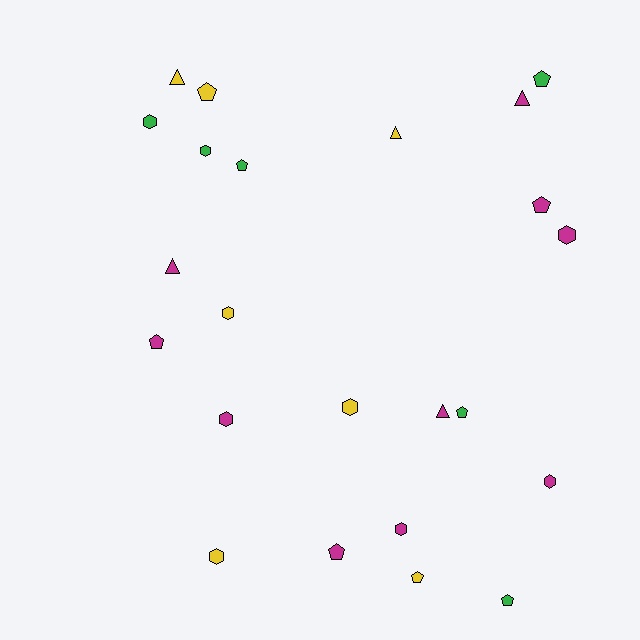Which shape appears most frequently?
Hexagon, with 9 objects.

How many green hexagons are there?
There are 2 green hexagons.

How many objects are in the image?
There are 23 objects.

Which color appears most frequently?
Magenta, with 10 objects.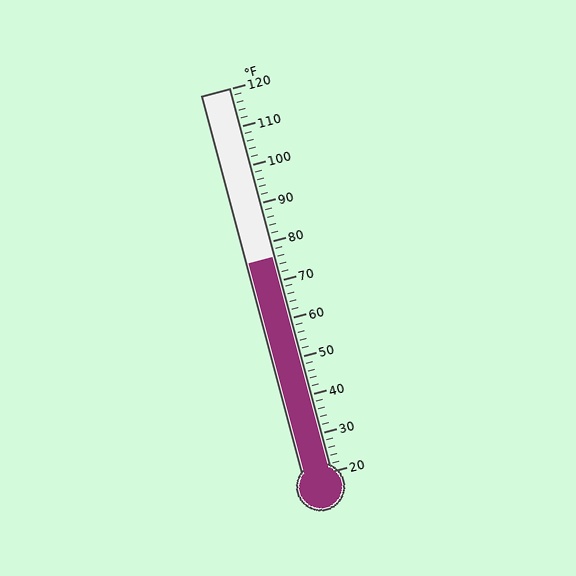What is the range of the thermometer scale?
The thermometer scale ranges from 20°F to 120°F.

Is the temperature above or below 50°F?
The temperature is above 50°F.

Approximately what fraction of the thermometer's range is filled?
The thermometer is filled to approximately 55% of its range.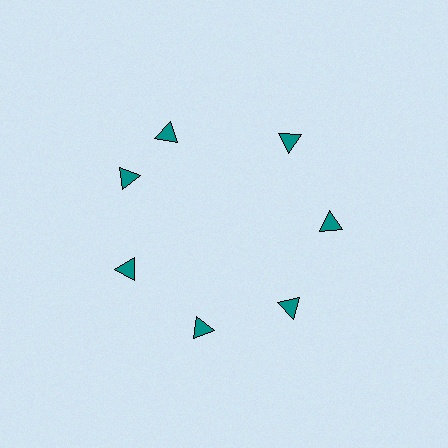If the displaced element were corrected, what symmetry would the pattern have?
It would have 7-fold rotational symmetry — the pattern would map onto itself every 51 degrees.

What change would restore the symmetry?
The symmetry would be restored by rotating it back into even spacing with its neighbors so that all 7 triangles sit at equal angles and equal distance from the center.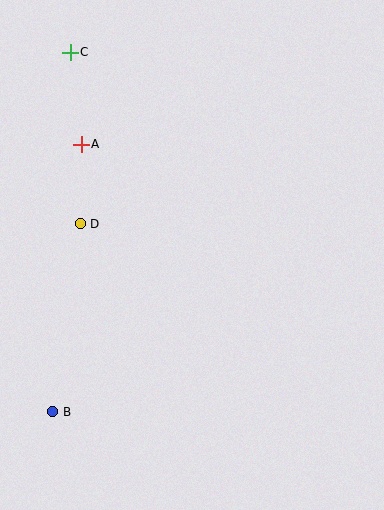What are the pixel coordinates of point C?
Point C is at (70, 52).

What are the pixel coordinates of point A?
Point A is at (81, 144).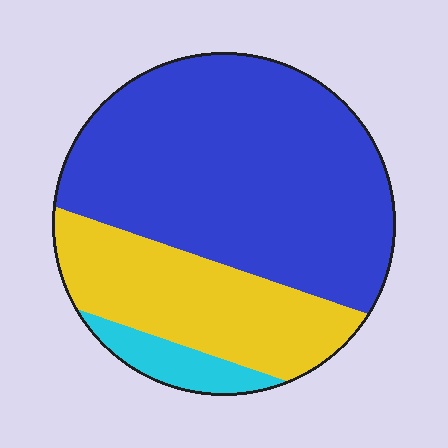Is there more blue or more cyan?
Blue.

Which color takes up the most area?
Blue, at roughly 65%.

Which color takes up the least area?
Cyan, at roughly 5%.